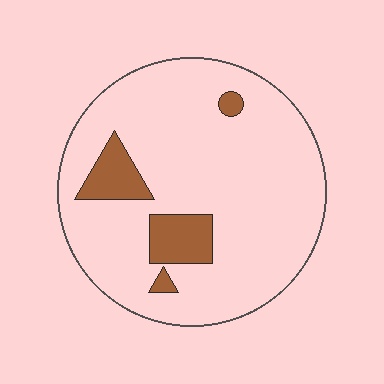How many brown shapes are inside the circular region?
4.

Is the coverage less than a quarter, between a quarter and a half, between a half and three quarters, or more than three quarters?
Less than a quarter.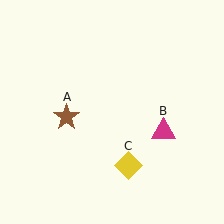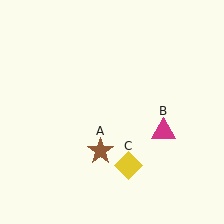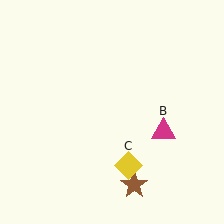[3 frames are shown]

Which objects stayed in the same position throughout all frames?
Magenta triangle (object B) and yellow diamond (object C) remained stationary.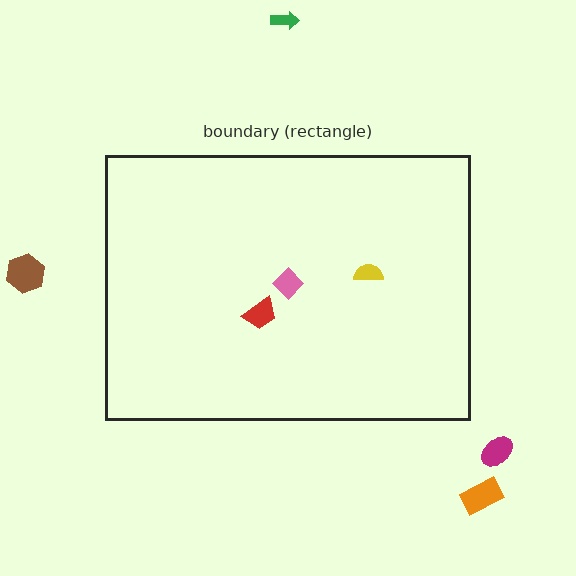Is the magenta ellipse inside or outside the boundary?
Outside.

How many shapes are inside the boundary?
3 inside, 4 outside.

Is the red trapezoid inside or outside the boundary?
Inside.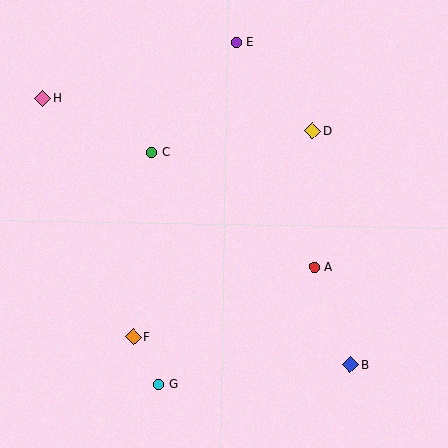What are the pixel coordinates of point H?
Point H is at (43, 98).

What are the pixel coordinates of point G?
Point G is at (159, 384).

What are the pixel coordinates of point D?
Point D is at (313, 131).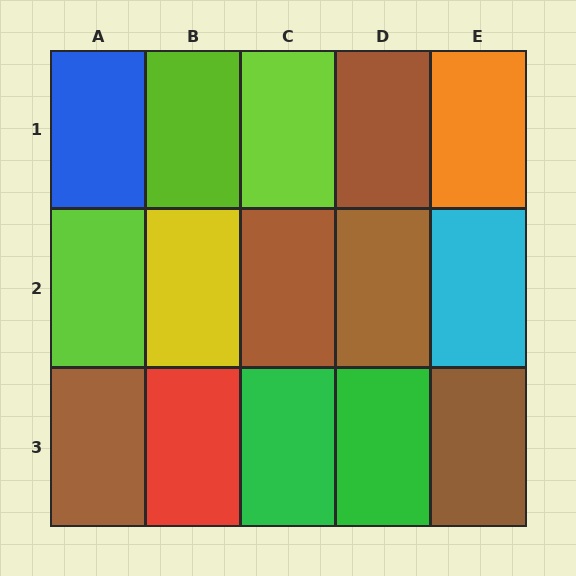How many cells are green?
2 cells are green.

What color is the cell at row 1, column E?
Orange.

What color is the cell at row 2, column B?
Yellow.